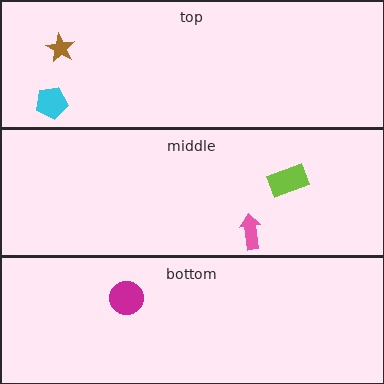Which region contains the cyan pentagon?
The top region.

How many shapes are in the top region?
2.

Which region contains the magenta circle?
The bottom region.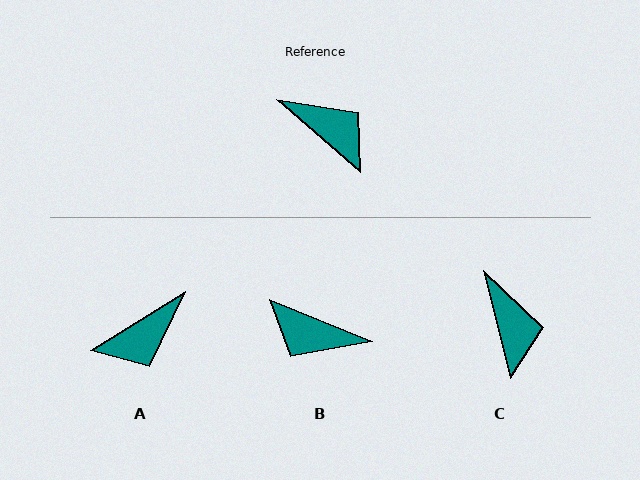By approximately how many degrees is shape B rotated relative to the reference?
Approximately 161 degrees clockwise.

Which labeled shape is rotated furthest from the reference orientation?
B, about 161 degrees away.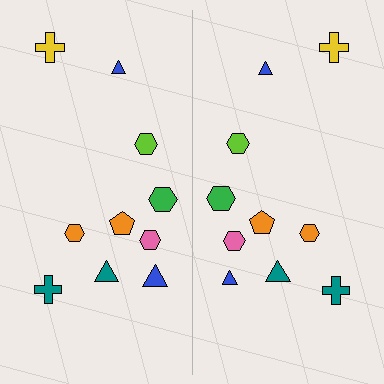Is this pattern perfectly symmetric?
No, the pattern is not perfectly symmetric. The blue triangle on the right side has a different size than its mirror counterpart.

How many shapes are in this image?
There are 20 shapes in this image.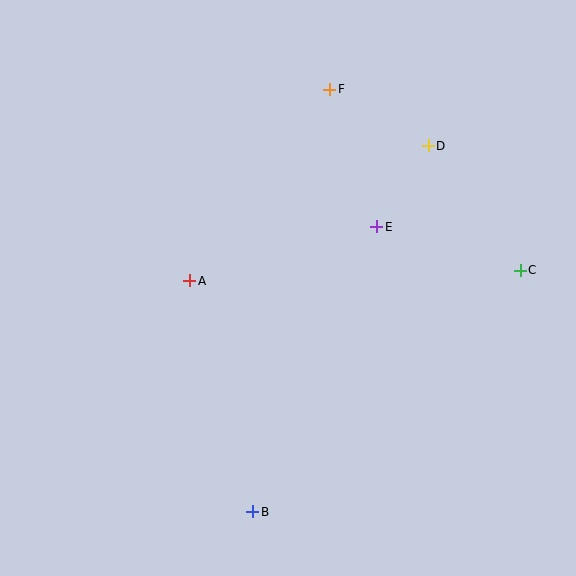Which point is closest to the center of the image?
Point A at (190, 281) is closest to the center.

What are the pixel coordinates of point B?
Point B is at (253, 512).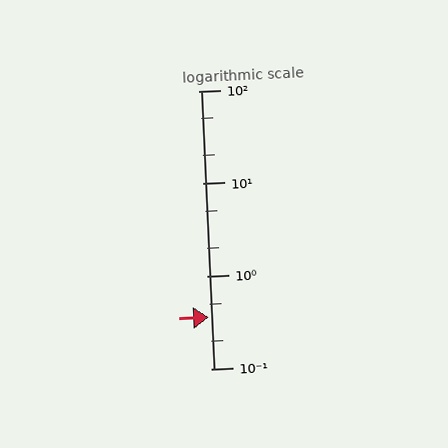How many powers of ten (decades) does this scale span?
The scale spans 3 decades, from 0.1 to 100.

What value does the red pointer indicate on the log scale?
The pointer indicates approximately 0.36.